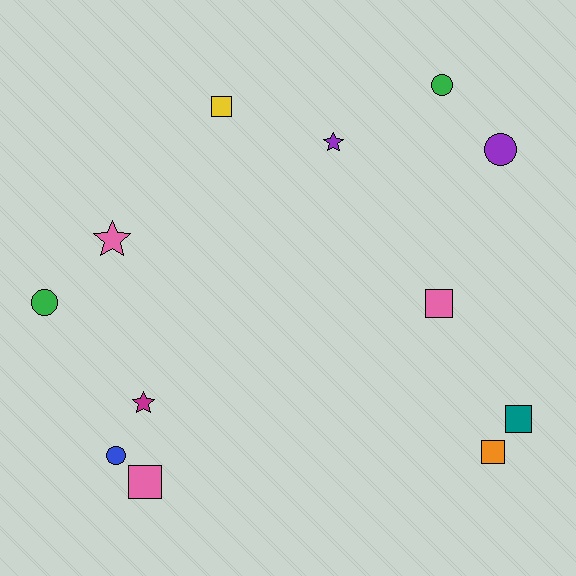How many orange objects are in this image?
There is 1 orange object.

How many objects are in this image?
There are 12 objects.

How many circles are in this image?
There are 4 circles.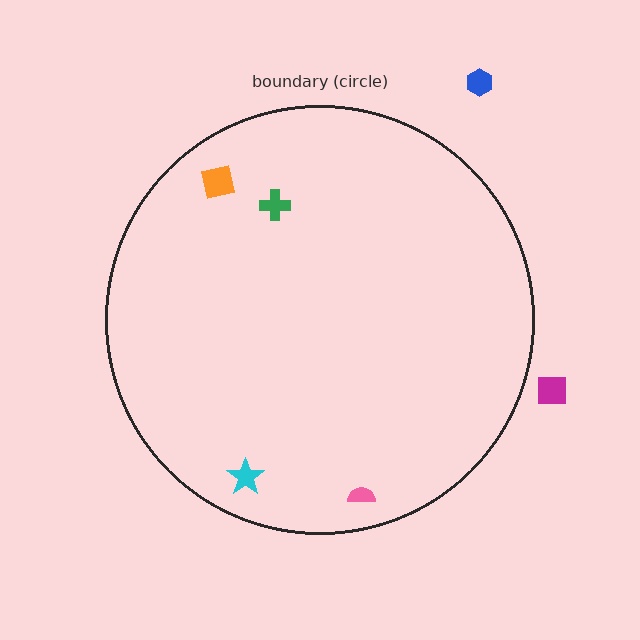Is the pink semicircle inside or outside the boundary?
Inside.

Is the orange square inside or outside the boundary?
Inside.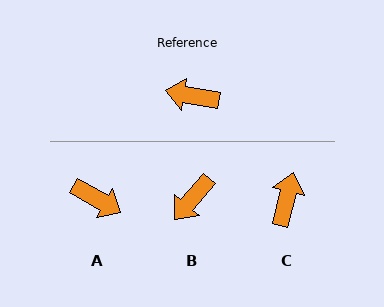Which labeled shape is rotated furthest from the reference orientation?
A, about 161 degrees away.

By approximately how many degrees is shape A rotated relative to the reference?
Approximately 161 degrees counter-clockwise.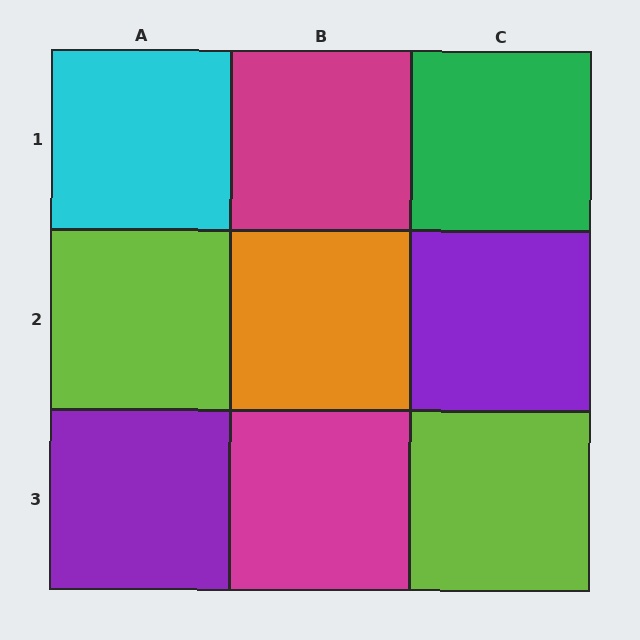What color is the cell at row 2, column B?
Orange.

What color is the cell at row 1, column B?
Magenta.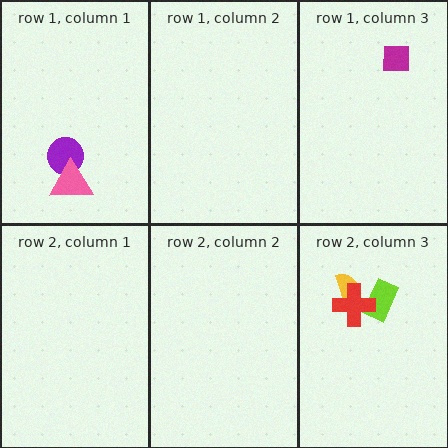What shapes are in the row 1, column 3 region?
The magenta square.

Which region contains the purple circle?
The row 1, column 1 region.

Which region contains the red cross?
The row 2, column 3 region.